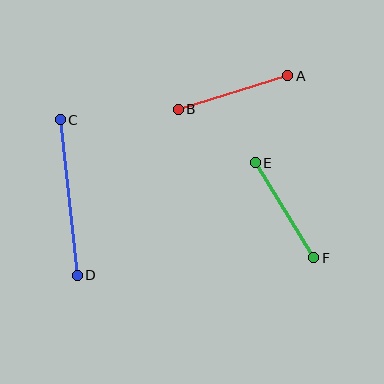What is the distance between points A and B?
The distance is approximately 115 pixels.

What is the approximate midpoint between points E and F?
The midpoint is at approximately (285, 210) pixels.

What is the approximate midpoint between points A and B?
The midpoint is at approximately (233, 93) pixels.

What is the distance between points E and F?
The distance is approximately 111 pixels.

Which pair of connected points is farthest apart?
Points C and D are farthest apart.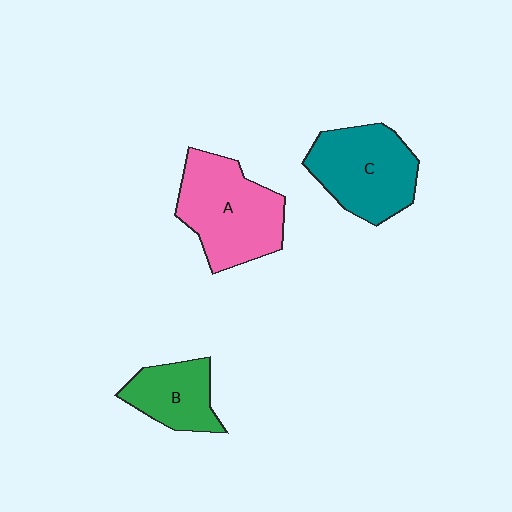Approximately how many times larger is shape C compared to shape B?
Approximately 1.6 times.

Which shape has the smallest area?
Shape B (green).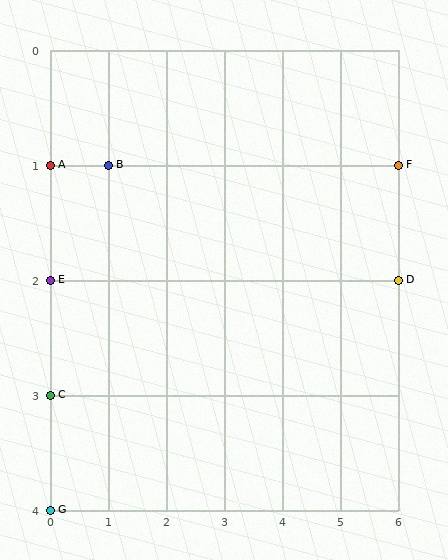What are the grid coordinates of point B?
Point B is at grid coordinates (1, 1).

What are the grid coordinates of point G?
Point G is at grid coordinates (0, 4).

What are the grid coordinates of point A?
Point A is at grid coordinates (0, 1).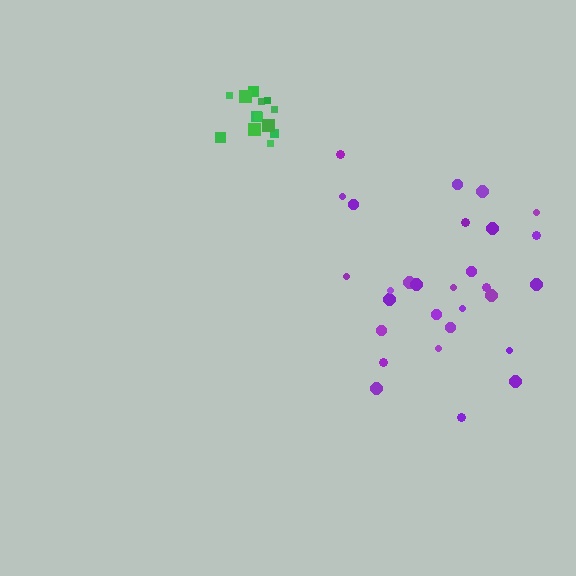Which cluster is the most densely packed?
Green.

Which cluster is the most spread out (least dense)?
Purple.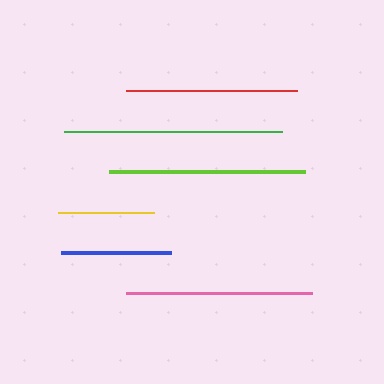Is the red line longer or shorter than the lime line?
The lime line is longer than the red line.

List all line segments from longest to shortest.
From longest to shortest: green, lime, pink, red, blue, yellow.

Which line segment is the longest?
The green line is the longest at approximately 218 pixels.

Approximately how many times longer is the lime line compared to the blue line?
The lime line is approximately 1.8 times the length of the blue line.